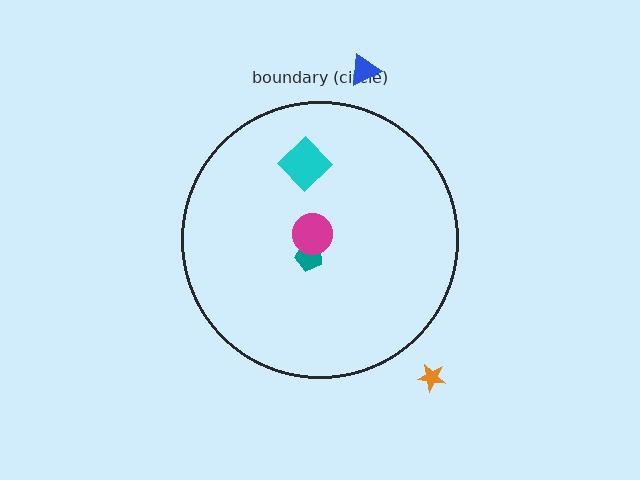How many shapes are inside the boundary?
4 inside, 2 outside.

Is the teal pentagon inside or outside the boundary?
Inside.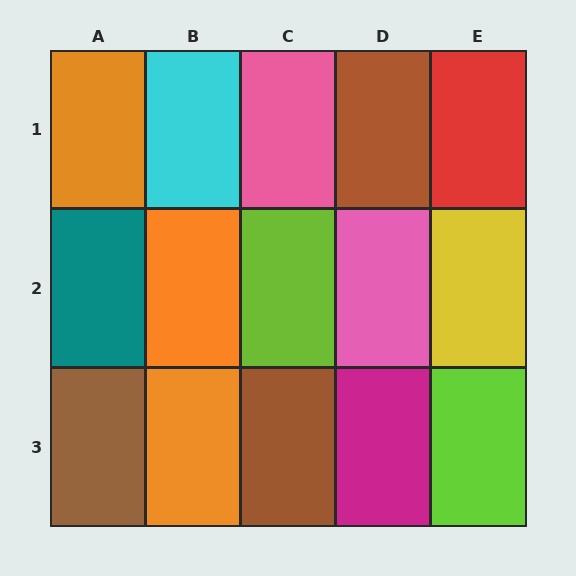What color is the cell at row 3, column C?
Brown.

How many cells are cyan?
1 cell is cyan.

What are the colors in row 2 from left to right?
Teal, orange, lime, pink, yellow.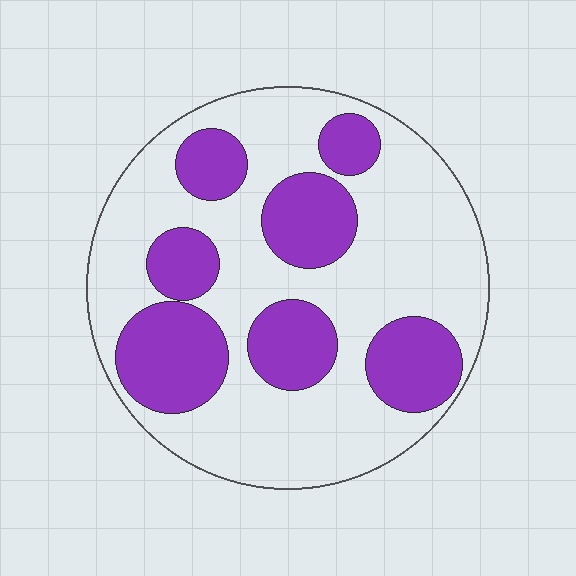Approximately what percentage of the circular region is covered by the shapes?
Approximately 35%.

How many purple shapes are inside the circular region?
7.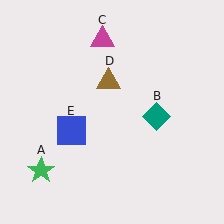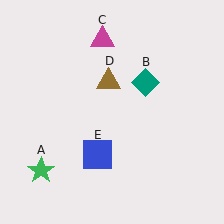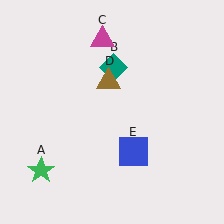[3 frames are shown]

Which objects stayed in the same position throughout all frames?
Green star (object A) and magenta triangle (object C) and brown triangle (object D) remained stationary.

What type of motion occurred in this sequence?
The teal diamond (object B), blue square (object E) rotated counterclockwise around the center of the scene.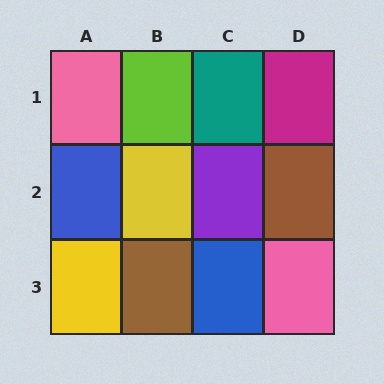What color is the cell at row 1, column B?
Lime.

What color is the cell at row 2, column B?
Yellow.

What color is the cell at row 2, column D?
Brown.